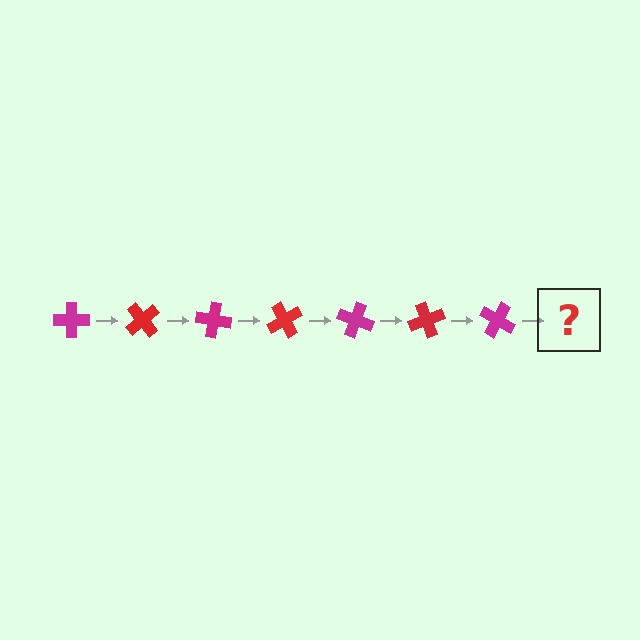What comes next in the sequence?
The next element should be a red cross, rotated 350 degrees from the start.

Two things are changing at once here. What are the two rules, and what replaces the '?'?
The two rules are that it rotates 50 degrees each step and the color cycles through magenta and red. The '?' should be a red cross, rotated 350 degrees from the start.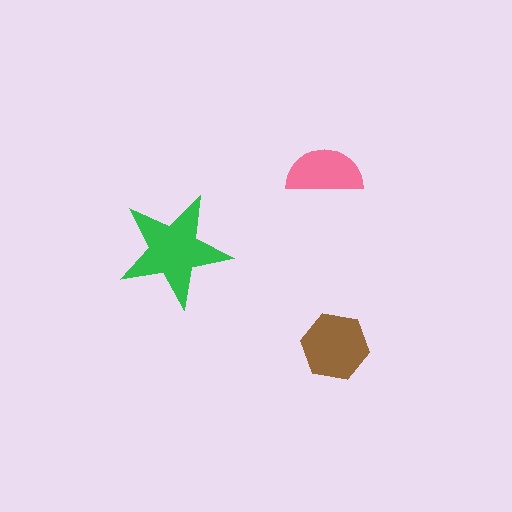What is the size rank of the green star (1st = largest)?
1st.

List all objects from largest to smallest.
The green star, the brown hexagon, the pink semicircle.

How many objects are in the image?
There are 3 objects in the image.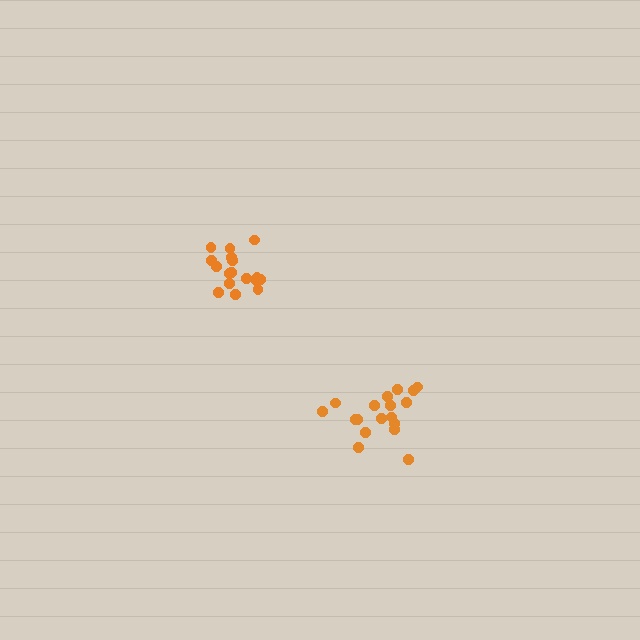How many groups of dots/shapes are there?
There are 2 groups.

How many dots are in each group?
Group 1: 17 dots, Group 2: 18 dots (35 total).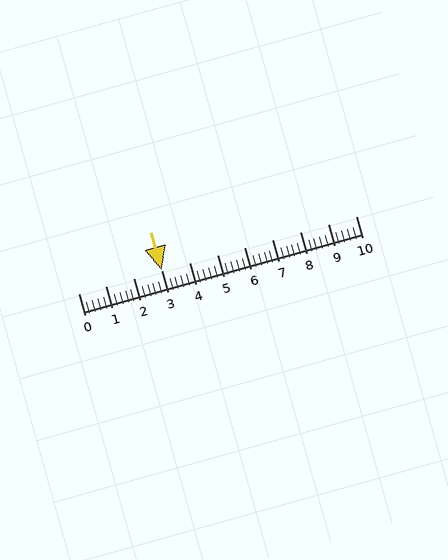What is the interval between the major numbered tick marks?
The major tick marks are spaced 1 units apart.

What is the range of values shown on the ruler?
The ruler shows values from 0 to 10.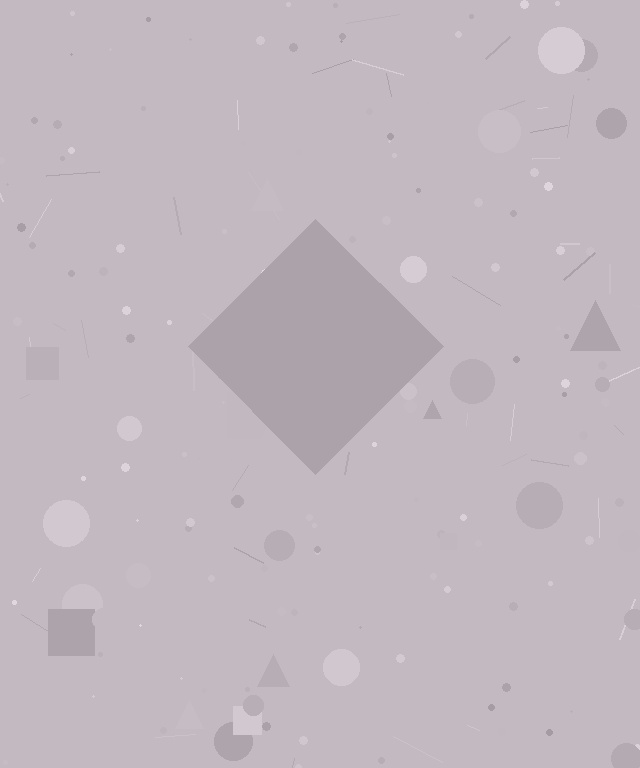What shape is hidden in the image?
A diamond is hidden in the image.